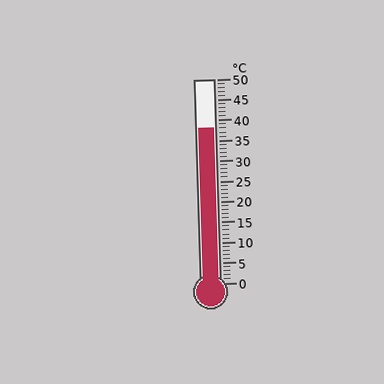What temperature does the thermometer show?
The thermometer shows approximately 38°C.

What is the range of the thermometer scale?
The thermometer scale ranges from 0°C to 50°C.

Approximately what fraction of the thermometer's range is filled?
The thermometer is filled to approximately 75% of its range.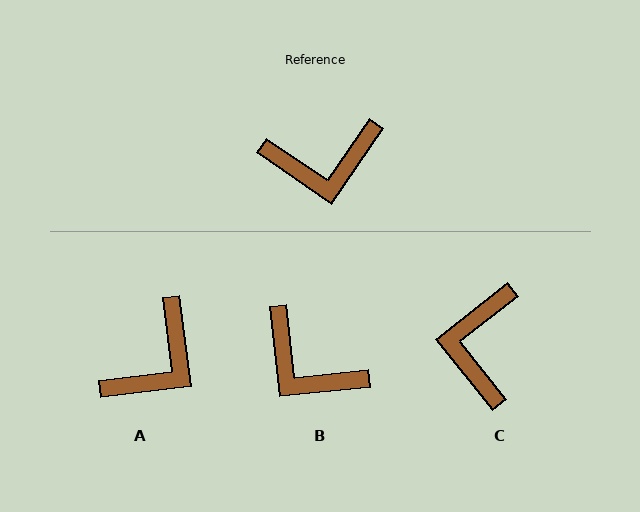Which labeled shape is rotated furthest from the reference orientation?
C, about 107 degrees away.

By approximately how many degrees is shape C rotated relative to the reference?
Approximately 107 degrees clockwise.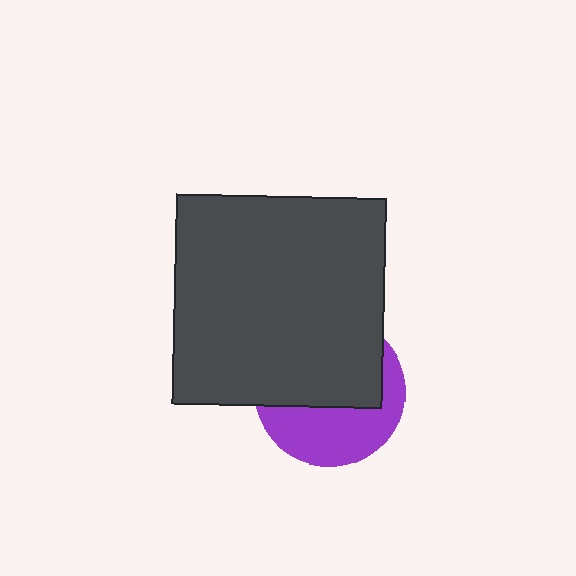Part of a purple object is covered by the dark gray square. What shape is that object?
It is a circle.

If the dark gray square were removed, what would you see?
You would see the complete purple circle.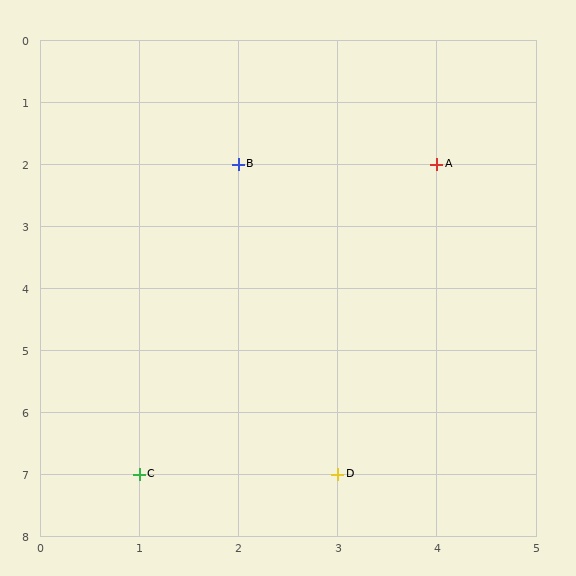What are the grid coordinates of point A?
Point A is at grid coordinates (4, 2).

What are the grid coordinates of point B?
Point B is at grid coordinates (2, 2).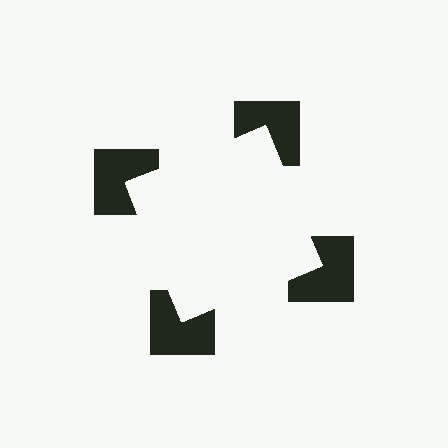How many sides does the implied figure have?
4 sides.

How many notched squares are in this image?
There are 4 — one at each vertex of the illusory square.